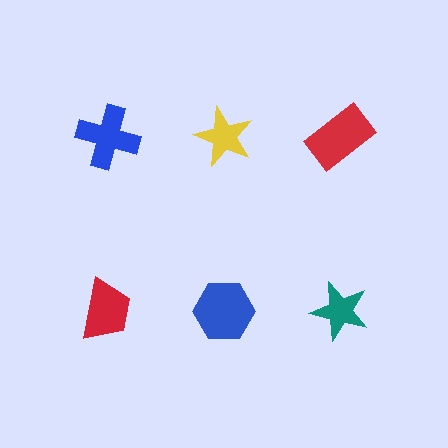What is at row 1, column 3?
A red rectangle.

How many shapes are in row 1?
3 shapes.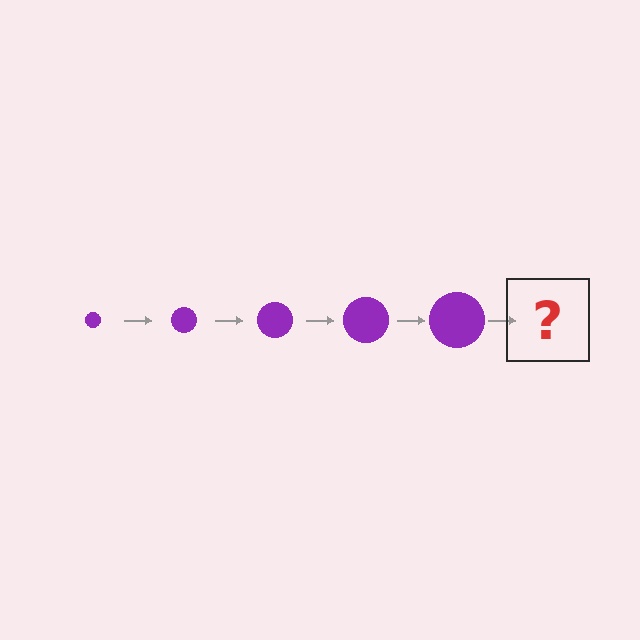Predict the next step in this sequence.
The next step is a purple circle, larger than the previous one.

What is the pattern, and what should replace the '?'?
The pattern is that the circle gets progressively larger each step. The '?' should be a purple circle, larger than the previous one.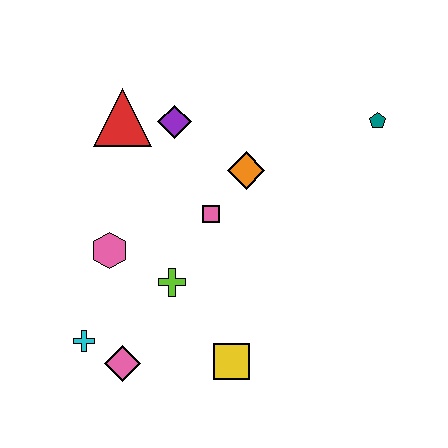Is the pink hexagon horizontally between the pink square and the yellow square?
No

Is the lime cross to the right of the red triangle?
Yes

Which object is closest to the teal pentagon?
The orange diamond is closest to the teal pentagon.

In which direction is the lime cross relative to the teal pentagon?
The lime cross is to the left of the teal pentagon.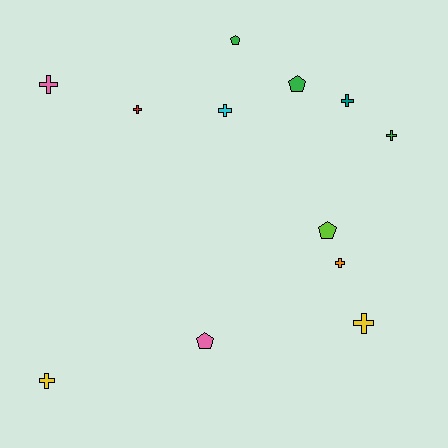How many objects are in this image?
There are 12 objects.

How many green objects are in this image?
There are 3 green objects.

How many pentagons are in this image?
There are 4 pentagons.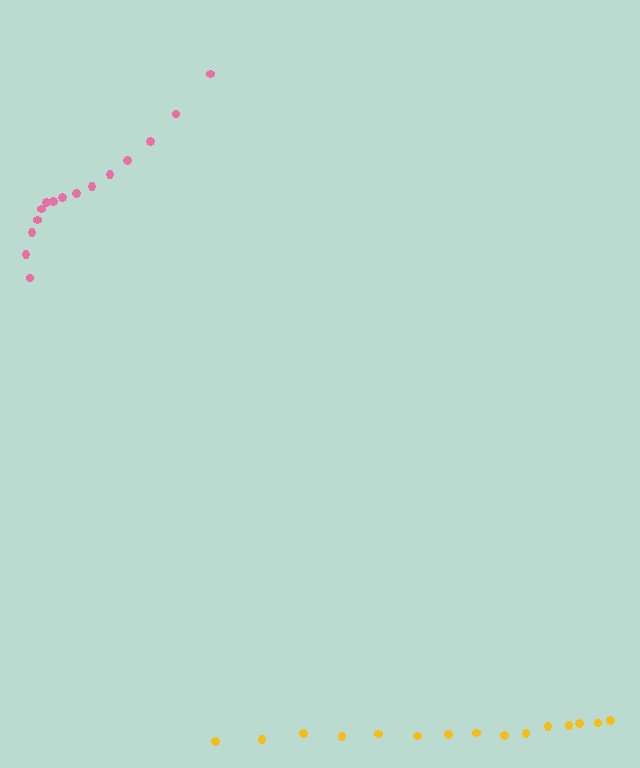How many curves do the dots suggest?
There are 2 distinct paths.